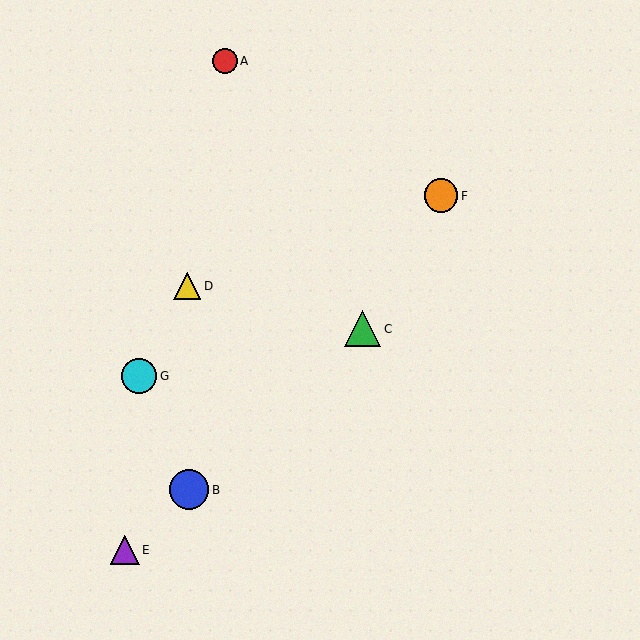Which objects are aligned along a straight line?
Objects B, C, E are aligned along a straight line.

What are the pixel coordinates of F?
Object F is at (441, 196).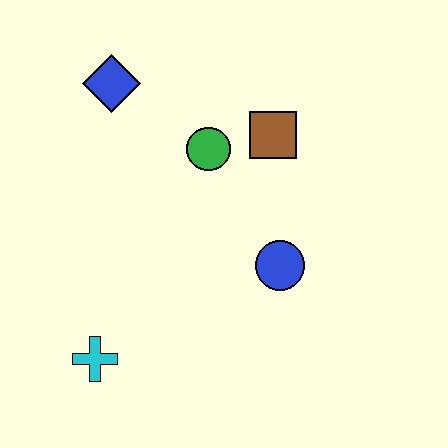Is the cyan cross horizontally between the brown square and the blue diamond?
No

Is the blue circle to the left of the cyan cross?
No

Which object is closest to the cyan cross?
The blue circle is closest to the cyan cross.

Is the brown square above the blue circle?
Yes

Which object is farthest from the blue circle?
The blue diamond is farthest from the blue circle.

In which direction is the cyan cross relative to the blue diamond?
The cyan cross is below the blue diamond.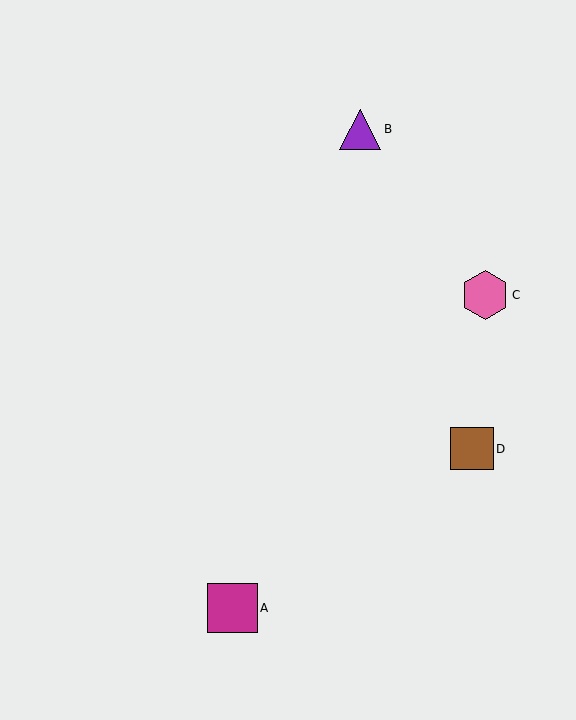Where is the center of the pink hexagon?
The center of the pink hexagon is at (485, 295).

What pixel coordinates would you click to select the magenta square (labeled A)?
Click at (232, 608) to select the magenta square A.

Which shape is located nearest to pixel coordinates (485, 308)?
The pink hexagon (labeled C) at (485, 295) is nearest to that location.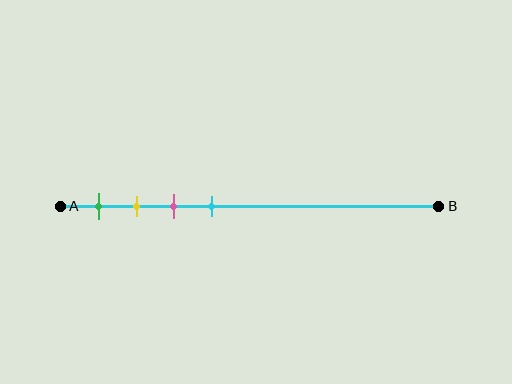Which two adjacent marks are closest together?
The yellow and pink marks are the closest adjacent pair.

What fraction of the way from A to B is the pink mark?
The pink mark is approximately 30% (0.3) of the way from A to B.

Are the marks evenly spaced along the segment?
Yes, the marks are approximately evenly spaced.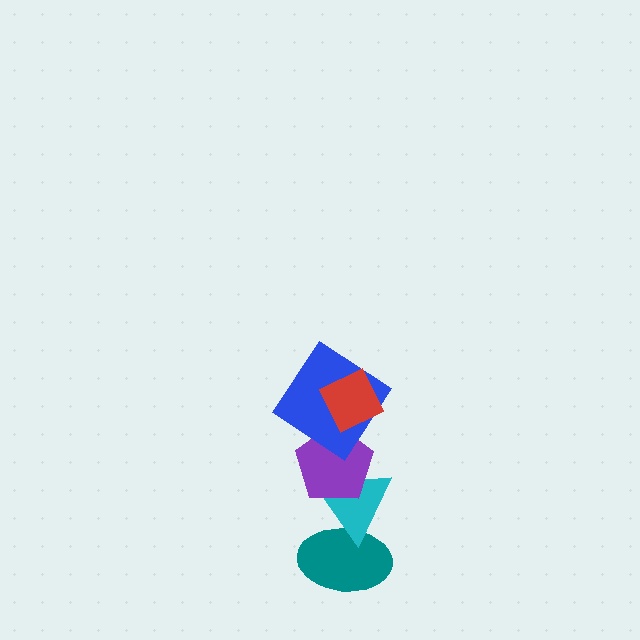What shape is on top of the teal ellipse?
The cyan triangle is on top of the teal ellipse.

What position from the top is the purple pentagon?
The purple pentagon is 3rd from the top.